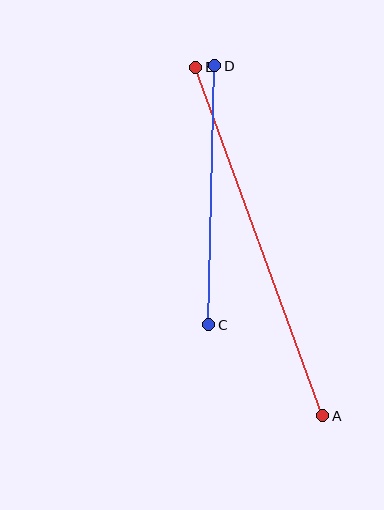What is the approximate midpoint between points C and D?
The midpoint is at approximately (212, 195) pixels.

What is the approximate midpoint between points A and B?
The midpoint is at approximately (259, 241) pixels.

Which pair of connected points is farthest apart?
Points A and B are farthest apart.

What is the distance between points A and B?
The distance is approximately 371 pixels.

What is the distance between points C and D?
The distance is approximately 259 pixels.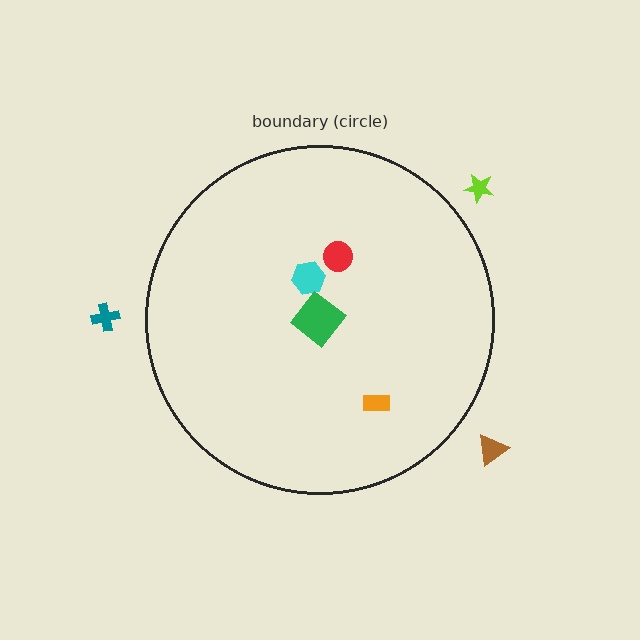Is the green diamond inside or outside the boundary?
Inside.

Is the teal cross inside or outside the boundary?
Outside.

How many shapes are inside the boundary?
4 inside, 3 outside.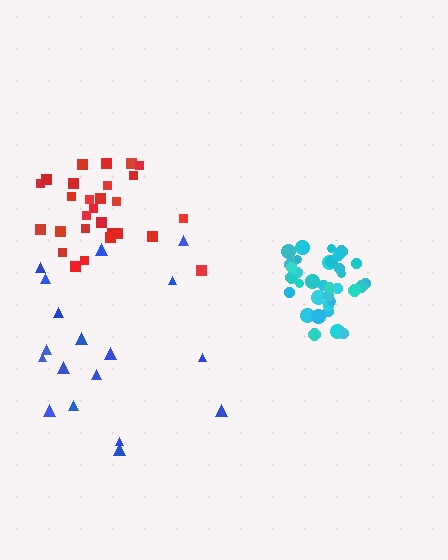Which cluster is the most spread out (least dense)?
Blue.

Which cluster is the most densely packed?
Cyan.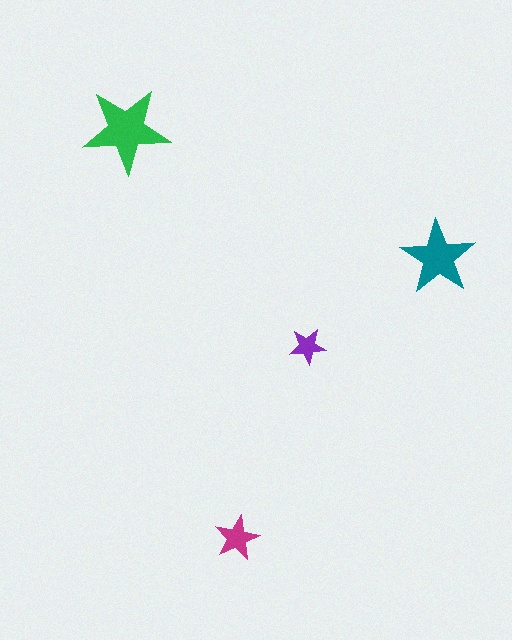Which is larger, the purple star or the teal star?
The teal one.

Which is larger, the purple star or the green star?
The green one.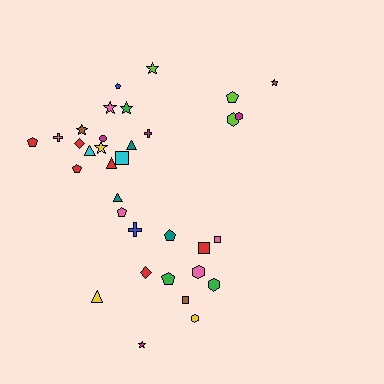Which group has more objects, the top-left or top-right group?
The top-left group.